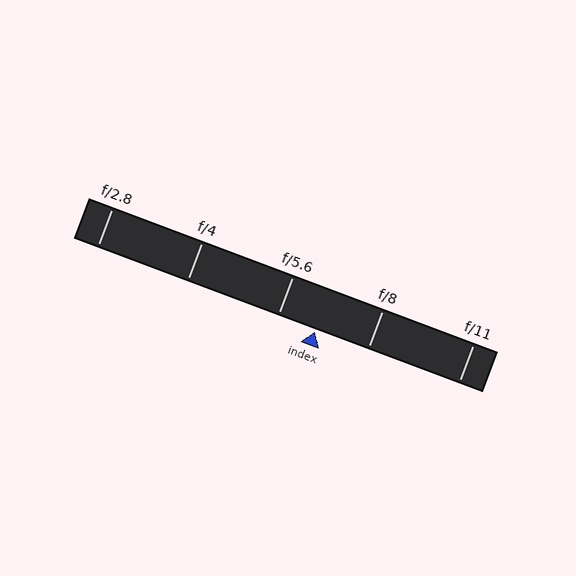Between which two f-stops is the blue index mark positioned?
The index mark is between f/5.6 and f/8.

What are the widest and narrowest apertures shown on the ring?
The widest aperture shown is f/2.8 and the narrowest is f/11.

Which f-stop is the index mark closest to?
The index mark is closest to f/5.6.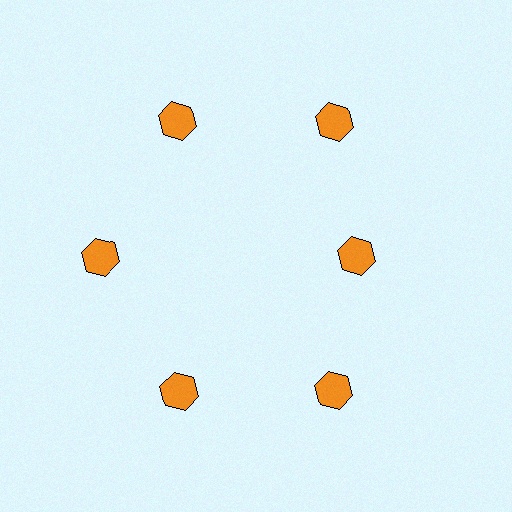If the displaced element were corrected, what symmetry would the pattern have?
It would have 6-fold rotational symmetry — the pattern would map onto itself every 60 degrees.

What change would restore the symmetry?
The symmetry would be restored by moving it outward, back onto the ring so that all 6 hexagons sit at equal angles and equal distance from the center.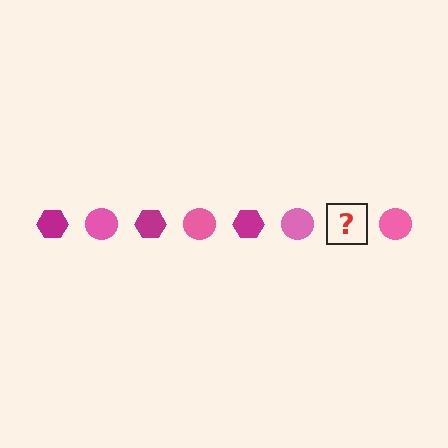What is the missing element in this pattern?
The missing element is a magenta hexagon.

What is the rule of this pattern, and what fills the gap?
The rule is that the pattern alternates between magenta hexagon and pink circle. The gap should be filled with a magenta hexagon.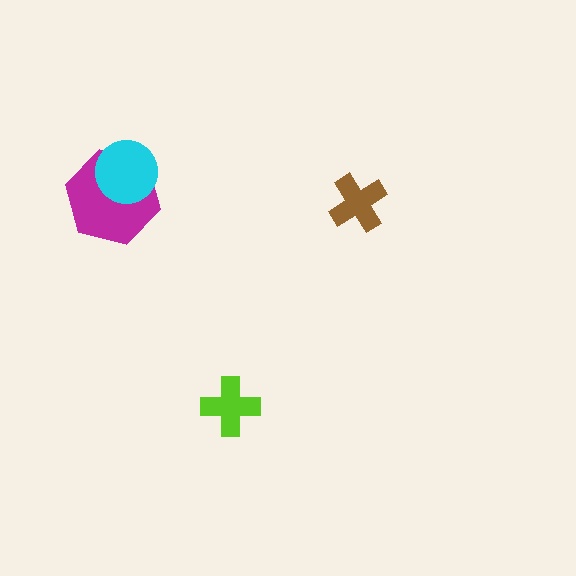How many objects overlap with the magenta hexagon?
1 object overlaps with the magenta hexagon.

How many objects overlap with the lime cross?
0 objects overlap with the lime cross.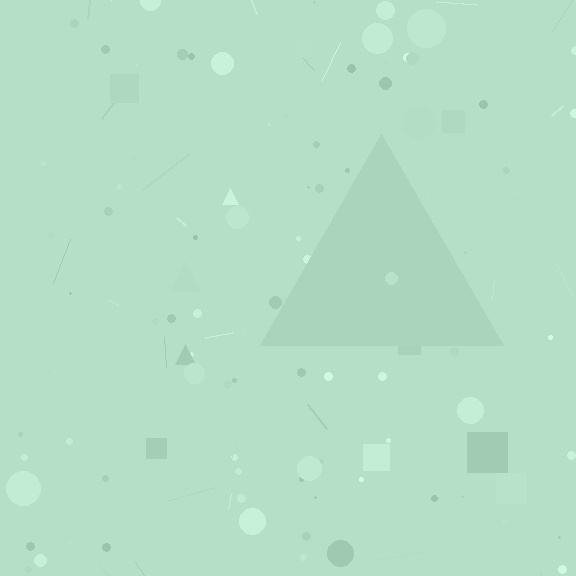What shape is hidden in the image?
A triangle is hidden in the image.